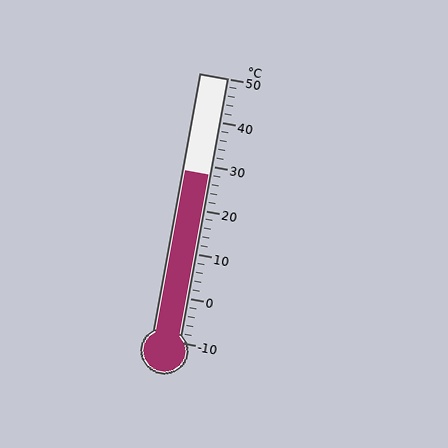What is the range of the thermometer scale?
The thermometer scale ranges from -10°C to 50°C.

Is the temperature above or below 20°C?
The temperature is above 20°C.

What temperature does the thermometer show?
The thermometer shows approximately 28°C.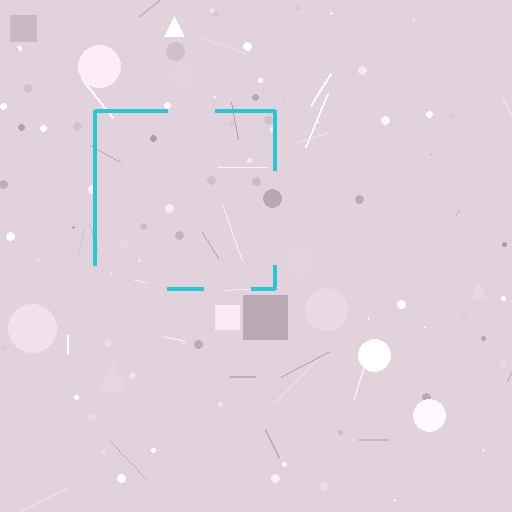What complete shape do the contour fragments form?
The contour fragments form a square.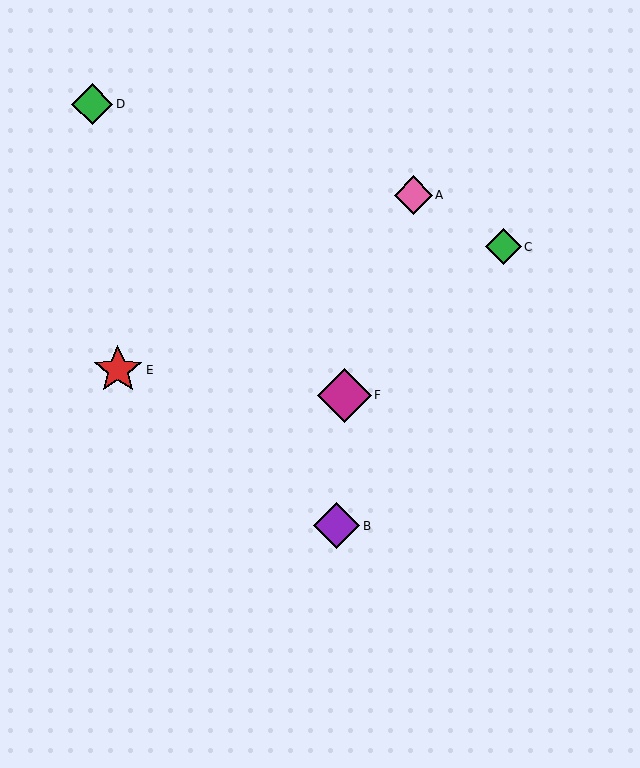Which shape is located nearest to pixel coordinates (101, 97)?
The green diamond (labeled D) at (92, 104) is nearest to that location.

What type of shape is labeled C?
Shape C is a green diamond.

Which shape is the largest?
The magenta diamond (labeled F) is the largest.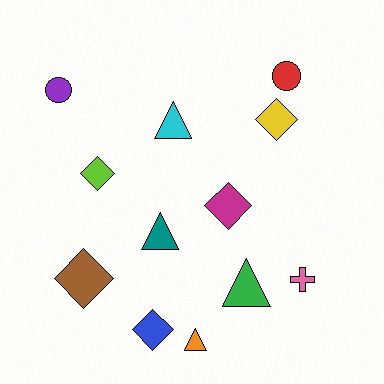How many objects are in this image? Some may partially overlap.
There are 12 objects.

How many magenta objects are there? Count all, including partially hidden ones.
There is 1 magenta object.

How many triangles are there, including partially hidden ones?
There are 4 triangles.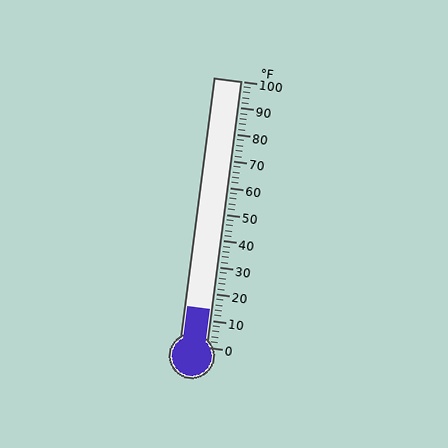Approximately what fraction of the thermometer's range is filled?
The thermometer is filled to approximately 15% of its range.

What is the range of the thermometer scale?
The thermometer scale ranges from 0°F to 100°F.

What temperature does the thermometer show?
The thermometer shows approximately 14°F.